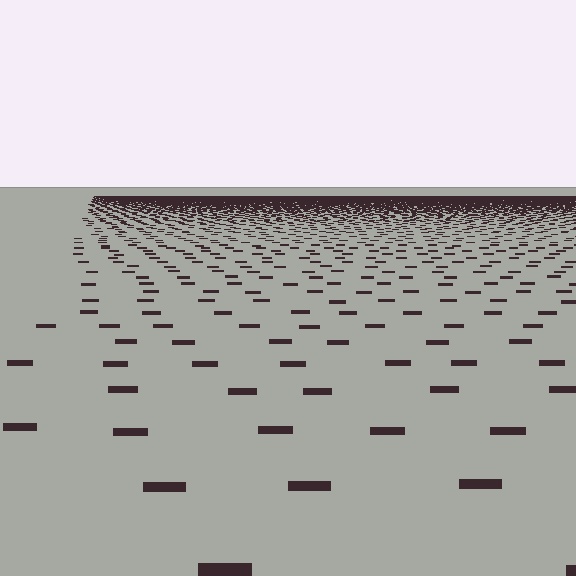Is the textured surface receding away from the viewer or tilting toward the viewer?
The surface is receding away from the viewer. Texture elements get smaller and denser toward the top.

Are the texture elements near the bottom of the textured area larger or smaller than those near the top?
Larger. Near the bottom, elements are closer to the viewer and appear at a bigger on-screen size.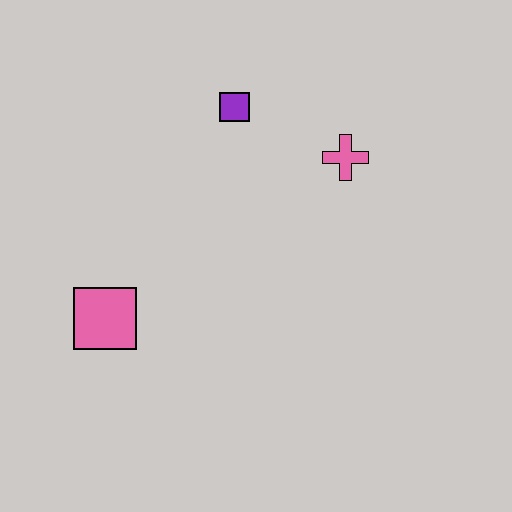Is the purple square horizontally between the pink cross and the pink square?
Yes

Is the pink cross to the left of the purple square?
No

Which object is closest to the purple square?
The pink cross is closest to the purple square.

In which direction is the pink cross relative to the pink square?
The pink cross is to the right of the pink square.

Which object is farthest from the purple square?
The pink square is farthest from the purple square.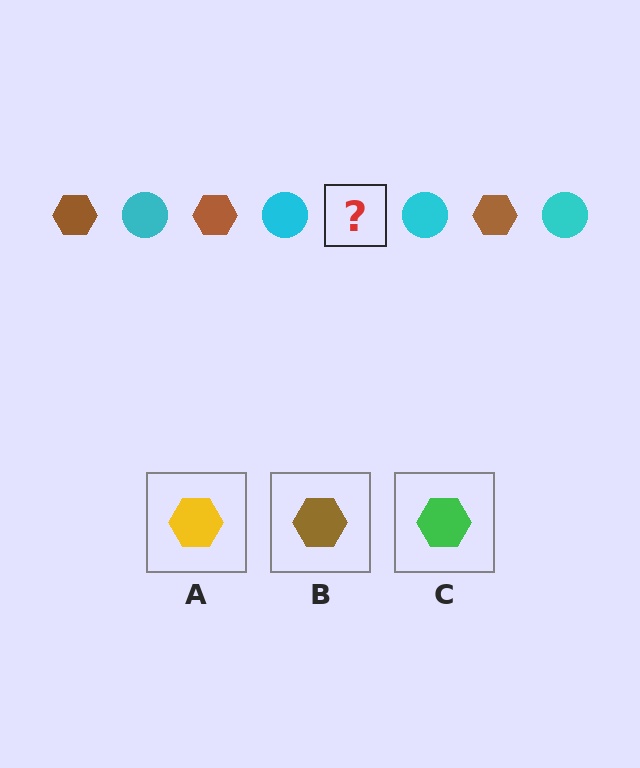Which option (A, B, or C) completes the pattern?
B.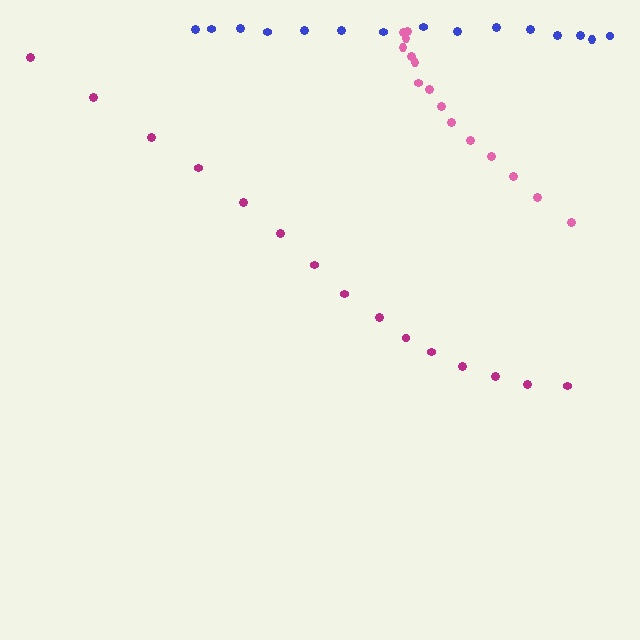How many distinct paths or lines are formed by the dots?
There are 3 distinct paths.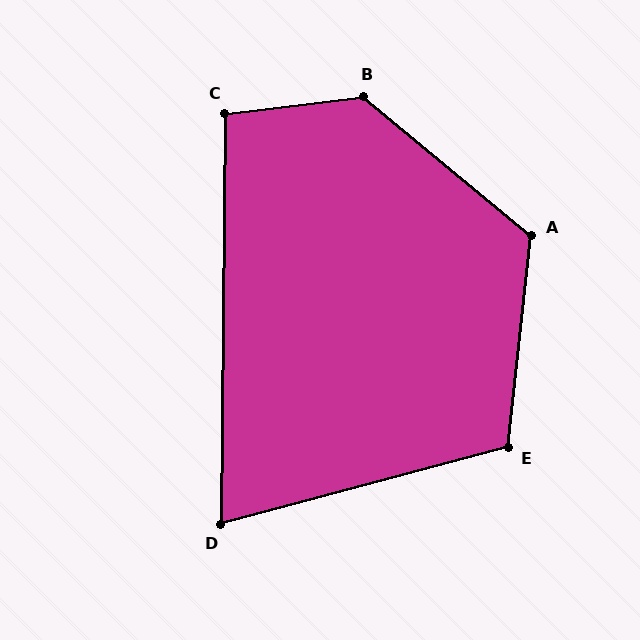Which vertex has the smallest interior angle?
D, at approximately 74 degrees.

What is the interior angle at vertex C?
Approximately 97 degrees (obtuse).